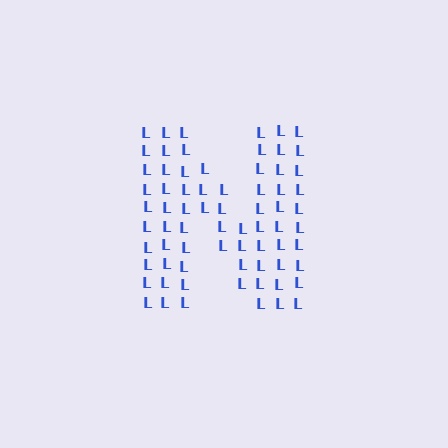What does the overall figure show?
The overall figure shows the letter N.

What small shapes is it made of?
It is made of small letter L's.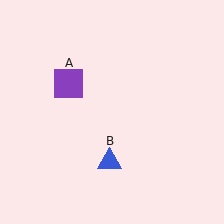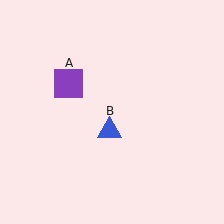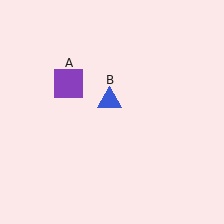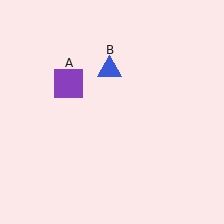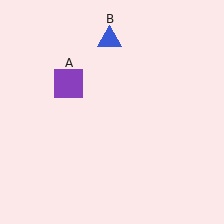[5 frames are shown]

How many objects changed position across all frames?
1 object changed position: blue triangle (object B).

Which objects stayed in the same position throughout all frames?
Purple square (object A) remained stationary.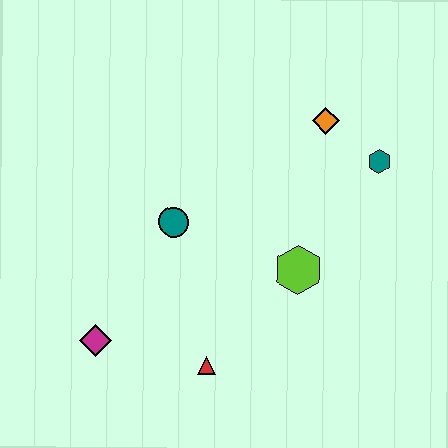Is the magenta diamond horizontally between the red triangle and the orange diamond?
No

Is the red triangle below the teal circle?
Yes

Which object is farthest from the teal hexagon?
The magenta diamond is farthest from the teal hexagon.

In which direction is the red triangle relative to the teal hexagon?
The red triangle is below the teal hexagon.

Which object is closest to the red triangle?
The magenta diamond is closest to the red triangle.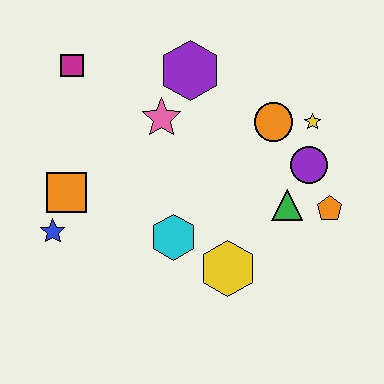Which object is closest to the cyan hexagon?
The yellow hexagon is closest to the cyan hexagon.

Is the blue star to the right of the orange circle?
No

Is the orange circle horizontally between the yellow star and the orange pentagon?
No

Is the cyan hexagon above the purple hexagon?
No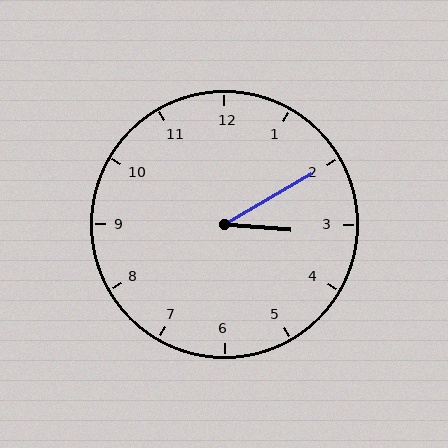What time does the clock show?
3:10.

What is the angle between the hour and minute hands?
Approximately 35 degrees.